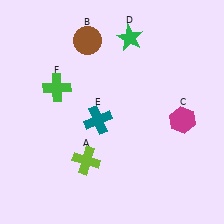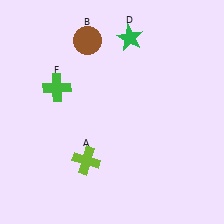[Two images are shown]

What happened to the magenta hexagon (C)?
The magenta hexagon (C) was removed in Image 2. It was in the bottom-right area of Image 1.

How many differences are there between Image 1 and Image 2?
There are 2 differences between the two images.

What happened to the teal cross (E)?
The teal cross (E) was removed in Image 2. It was in the bottom-left area of Image 1.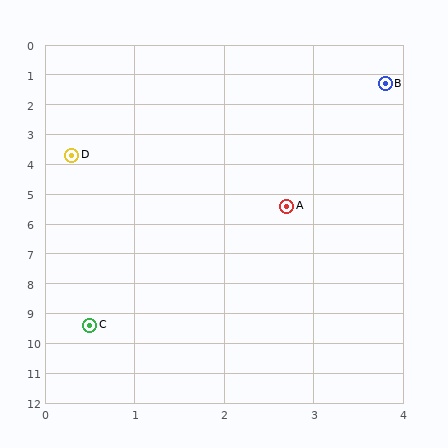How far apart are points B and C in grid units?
Points B and C are about 8.7 grid units apart.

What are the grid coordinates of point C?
Point C is at approximately (0.5, 9.4).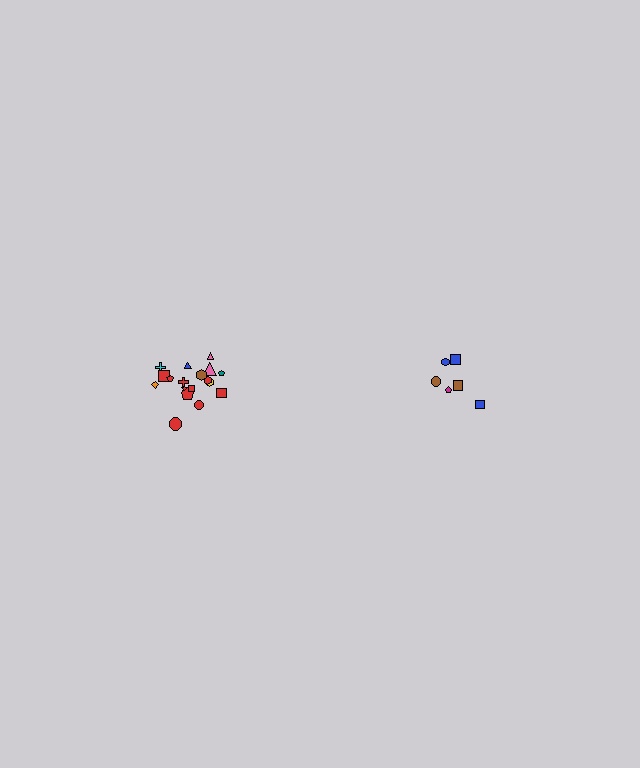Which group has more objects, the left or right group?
The left group.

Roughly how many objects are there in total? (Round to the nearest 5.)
Roughly 25 objects in total.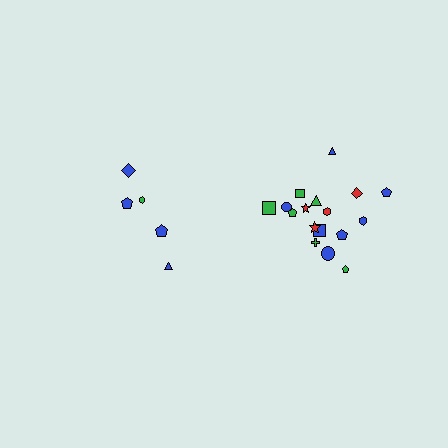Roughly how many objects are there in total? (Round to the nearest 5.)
Roughly 25 objects in total.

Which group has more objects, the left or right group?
The right group.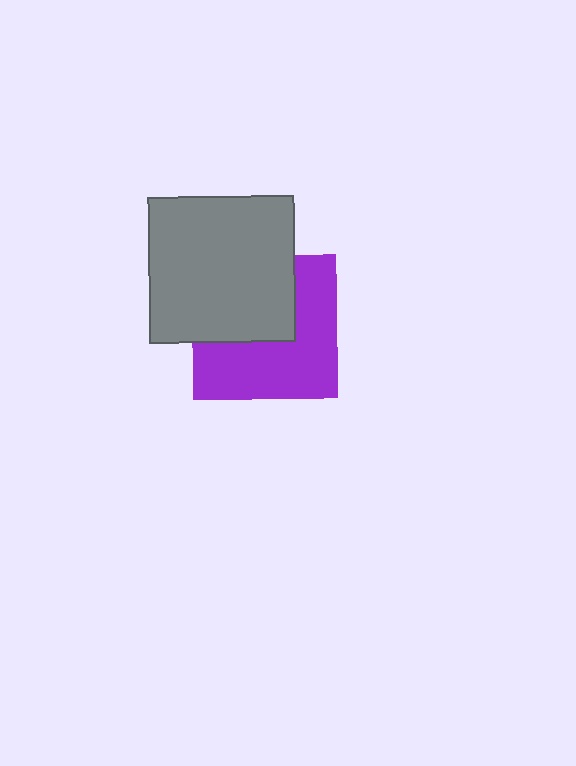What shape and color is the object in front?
The object in front is a gray square.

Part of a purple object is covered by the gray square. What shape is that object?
It is a square.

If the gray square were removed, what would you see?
You would see the complete purple square.